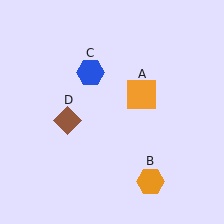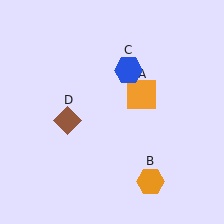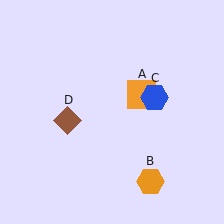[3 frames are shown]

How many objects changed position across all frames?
1 object changed position: blue hexagon (object C).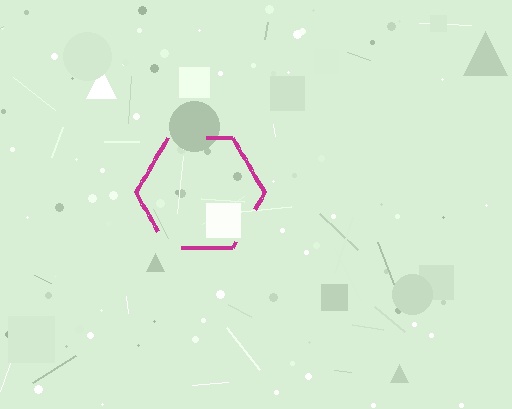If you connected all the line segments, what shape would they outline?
They would outline a hexagon.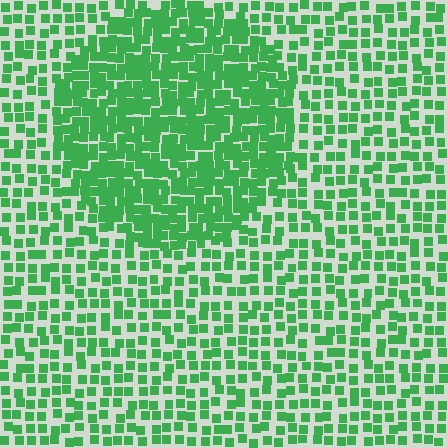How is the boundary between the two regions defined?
The boundary is defined by a change in element density (approximately 1.9x ratio). All elements are the same color, size, and shape.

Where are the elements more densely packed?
The elements are more densely packed inside the circle boundary.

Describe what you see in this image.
The image contains small green elements arranged at two different densities. A circle-shaped region is visible where the elements are more densely packed than the surrounding area.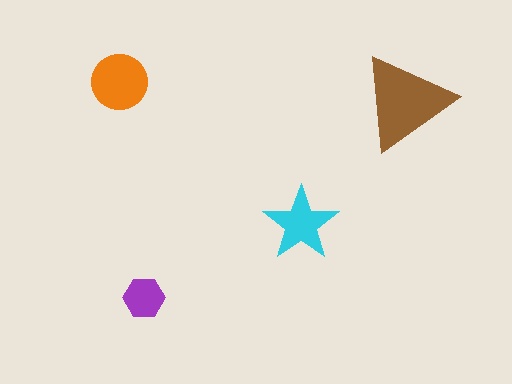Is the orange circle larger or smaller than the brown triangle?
Smaller.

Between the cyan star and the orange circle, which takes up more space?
The orange circle.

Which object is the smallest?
The purple hexagon.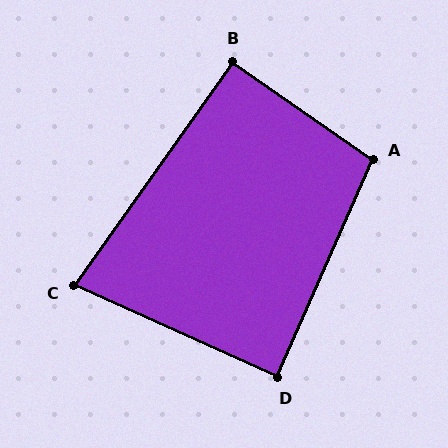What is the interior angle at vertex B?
Approximately 90 degrees (approximately right).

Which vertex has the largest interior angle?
A, at approximately 101 degrees.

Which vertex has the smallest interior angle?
C, at approximately 79 degrees.